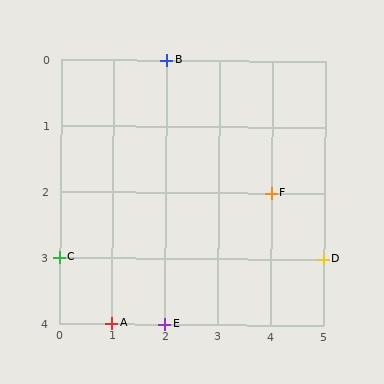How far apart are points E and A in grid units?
Points E and A are 1 column apart.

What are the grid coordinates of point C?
Point C is at grid coordinates (0, 3).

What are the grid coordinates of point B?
Point B is at grid coordinates (2, 0).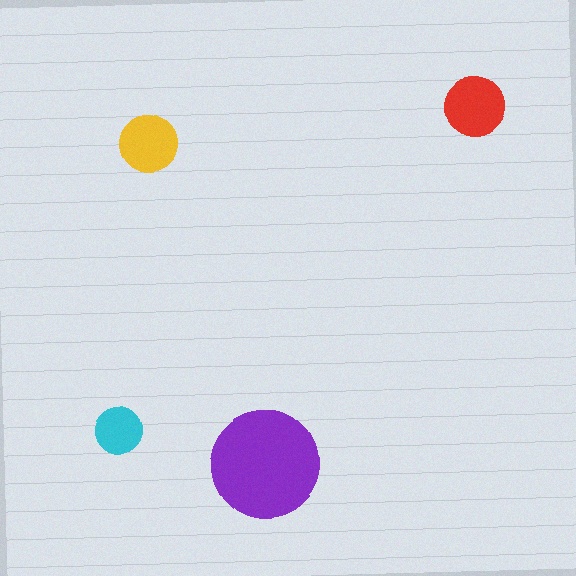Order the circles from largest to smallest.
the purple one, the red one, the yellow one, the cyan one.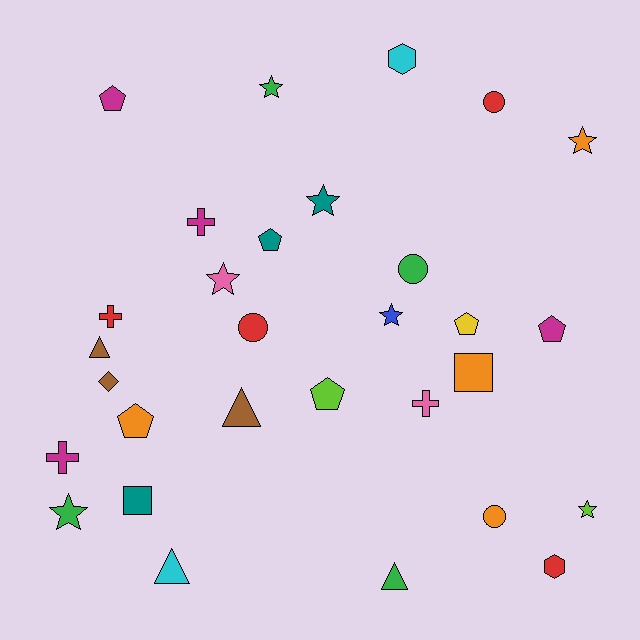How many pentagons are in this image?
There are 6 pentagons.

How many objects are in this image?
There are 30 objects.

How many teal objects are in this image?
There are 3 teal objects.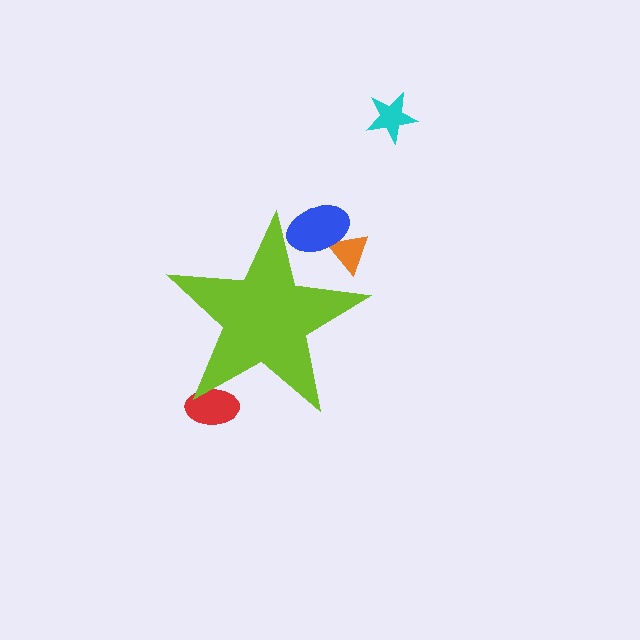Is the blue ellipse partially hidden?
Yes, the blue ellipse is partially hidden behind the lime star.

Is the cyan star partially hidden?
No, the cyan star is fully visible.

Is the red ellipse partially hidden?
Yes, the red ellipse is partially hidden behind the lime star.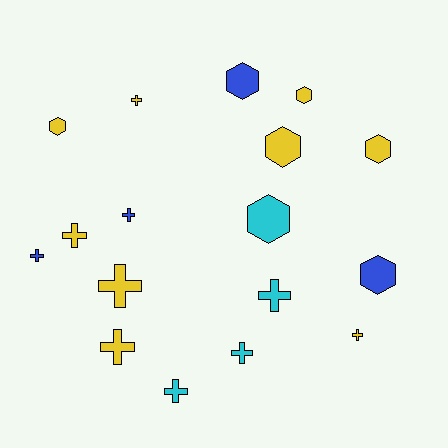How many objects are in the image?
There are 17 objects.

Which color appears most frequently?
Yellow, with 9 objects.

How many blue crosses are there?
There are 2 blue crosses.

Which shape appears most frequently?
Cross, with 10 objects.